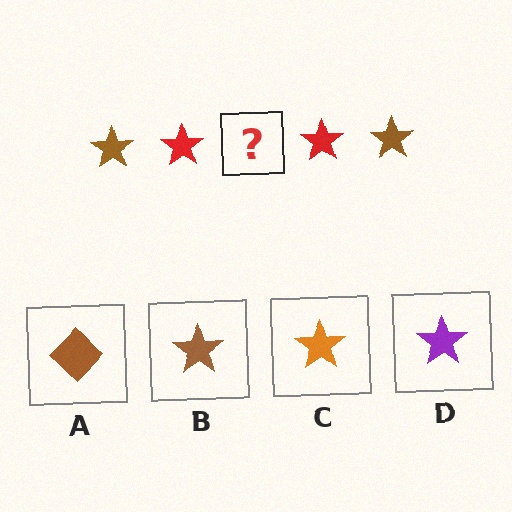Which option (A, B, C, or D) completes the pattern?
B.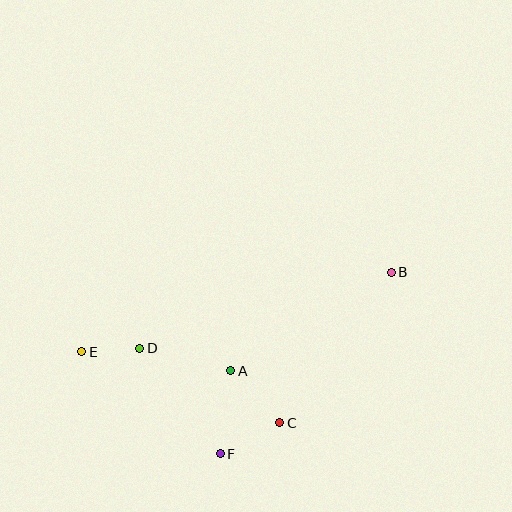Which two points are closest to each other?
Points D and E are closest to each other.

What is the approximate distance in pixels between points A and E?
The distance between A and E is approximately 150 pixels.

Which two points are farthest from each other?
Points B and E are farthest from each other.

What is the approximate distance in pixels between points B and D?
The distance between B and D is approximately 263 pixels.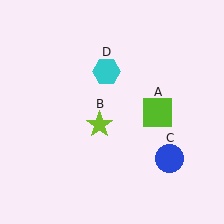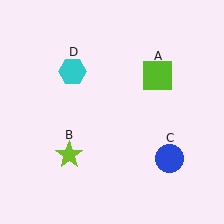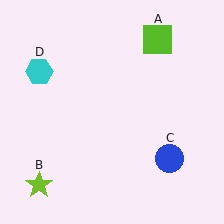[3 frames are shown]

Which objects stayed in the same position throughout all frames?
Blue circle (object C) remained stationary.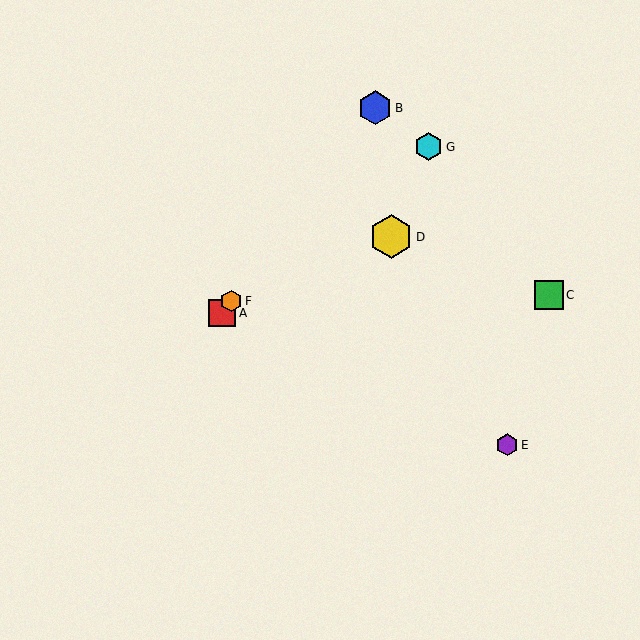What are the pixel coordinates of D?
Object D is at (391, 237).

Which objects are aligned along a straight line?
Objects A, B, F are aligned along a straight line.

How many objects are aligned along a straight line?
3 objects (A, B, F) are aligned along a straight line.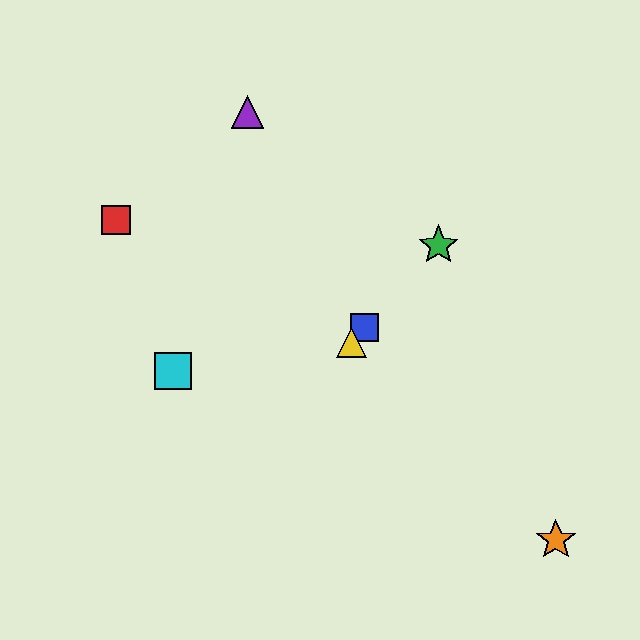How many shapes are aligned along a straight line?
3 shapes (the blue square, the green star, the yellow triangle) are aligned along a straight line.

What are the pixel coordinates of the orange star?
The orange star is at (556, 540).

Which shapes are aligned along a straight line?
The blue square, the green star, the yellow triangle are aligned along a straight line.